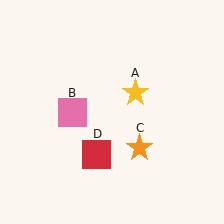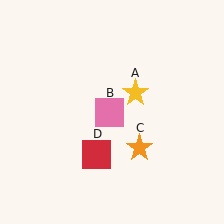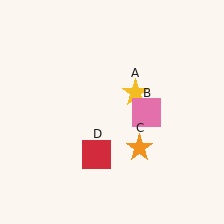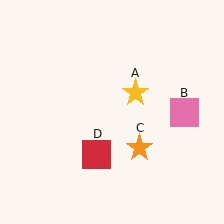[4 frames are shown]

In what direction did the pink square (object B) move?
The pink square (object B) moved right.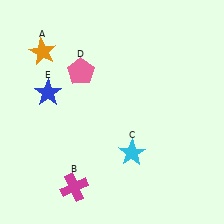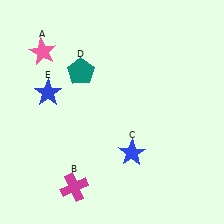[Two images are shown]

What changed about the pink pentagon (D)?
In Image 1, D is pink. In Image 2, it changed to teal.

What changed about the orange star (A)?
In Image 1, A is orange. In Image 2, it changed to pink.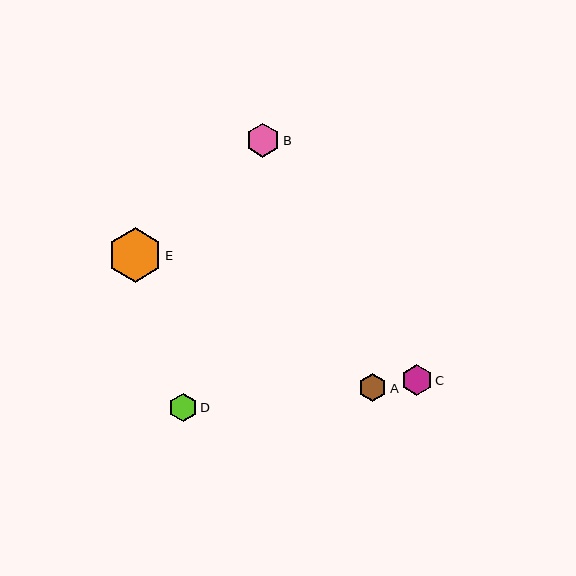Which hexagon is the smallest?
Hexagon A is the smallest with a size of approximately 28 pixels.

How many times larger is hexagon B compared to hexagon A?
Hexagon B is approximately 1.2 times the size of hexagon A.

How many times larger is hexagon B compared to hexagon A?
Hexagon B is approximately 1.2 times the size of hexagon A.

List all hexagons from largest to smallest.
From largest to smallest: E, B, C, D, A.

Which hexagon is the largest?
Hexagon E is the largest with a size of approximately 54 pixels.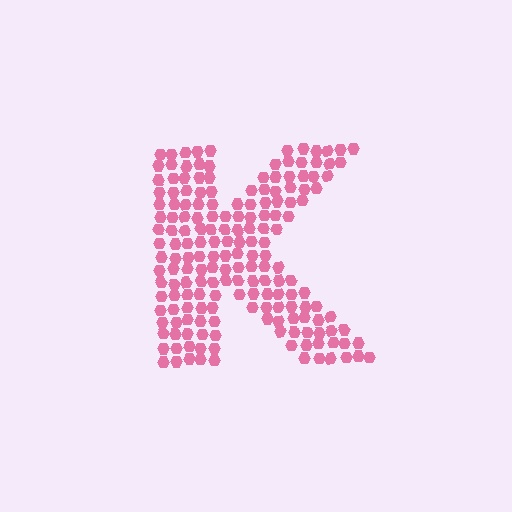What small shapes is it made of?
It is made of small hexagons.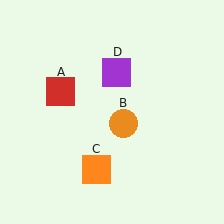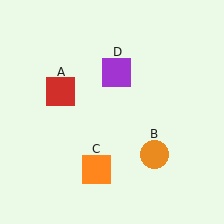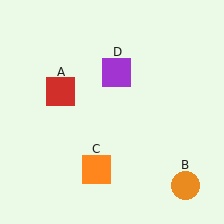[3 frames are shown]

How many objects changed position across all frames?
1 object changed position: orange circle (object B).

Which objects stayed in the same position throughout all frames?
Red square (object A) and orange square (object C) and purple square (object D) remained stationary.